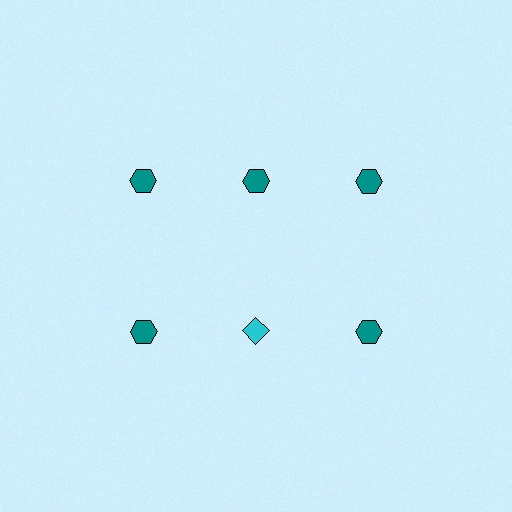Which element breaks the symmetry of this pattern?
The cyan diamond in the second row, second from left column breaks the symmetry. All other shapes are teal hexagons.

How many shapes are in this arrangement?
There are 6 shapes arranged in a grid pattern.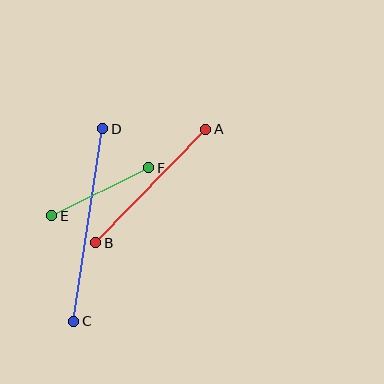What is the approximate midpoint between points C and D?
The midpoint is at approximately (88, 225) pixels.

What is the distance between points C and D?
The distance is approximately 195 pixels.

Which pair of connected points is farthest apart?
Points C and D are farthest apart.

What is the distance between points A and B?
The distance is approximately 158 pixels.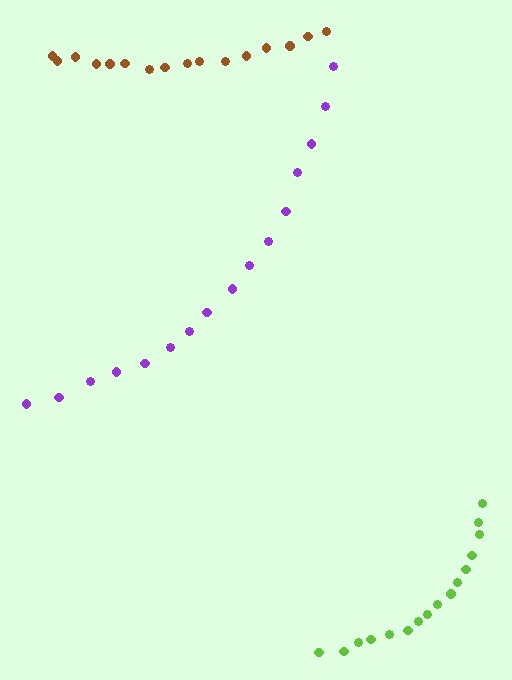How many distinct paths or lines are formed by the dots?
There are 3 distinct paths.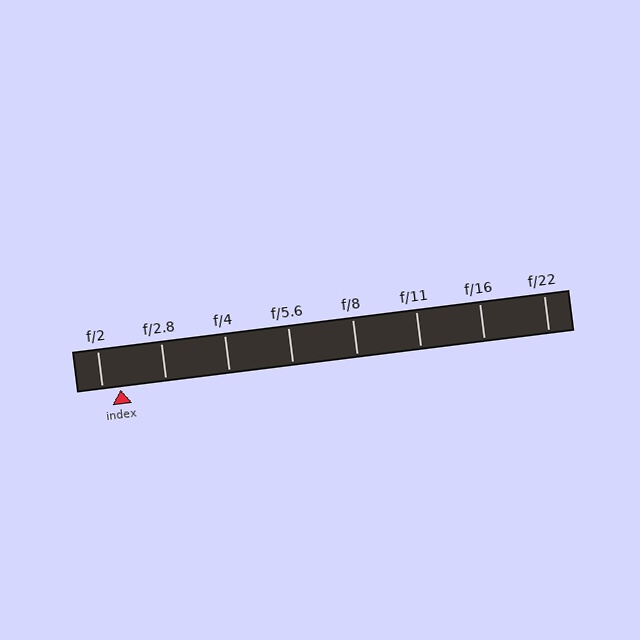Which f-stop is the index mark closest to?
The index mark is closest to f/2.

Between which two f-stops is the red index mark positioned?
The index mark is between f/2 and f/2.8.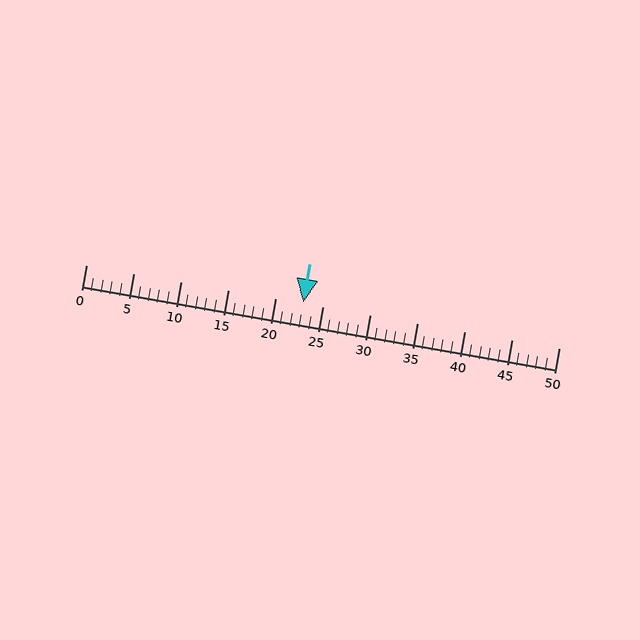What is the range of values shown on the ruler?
The ruler shows values from 0 to 50.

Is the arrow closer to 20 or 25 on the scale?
The arrow is closer to 25.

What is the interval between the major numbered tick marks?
The major tick marks are spaced 5 units apart.